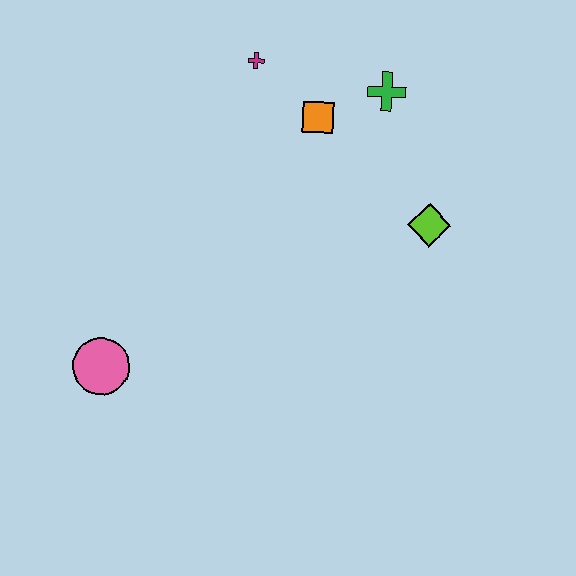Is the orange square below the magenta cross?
Yes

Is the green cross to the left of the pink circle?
No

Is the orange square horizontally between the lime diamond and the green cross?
No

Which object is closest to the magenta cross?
The orange square is closest to the magenta cross.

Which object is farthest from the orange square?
The pink circle is farthest from the orange square.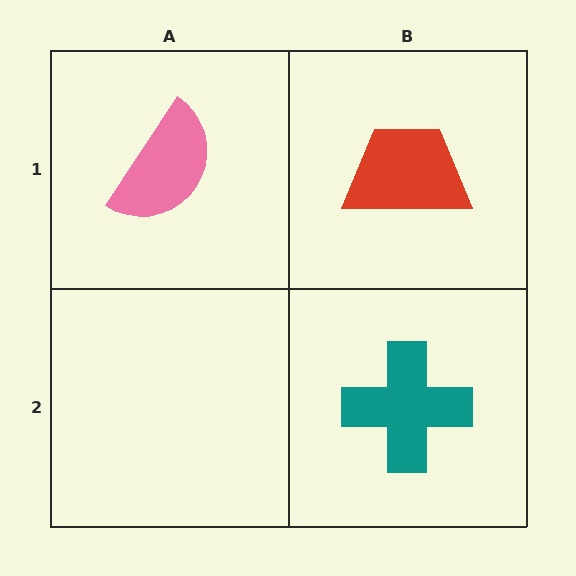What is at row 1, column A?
A pink semicircle.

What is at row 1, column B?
A red trapezoid.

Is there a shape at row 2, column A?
No, that cell is empty.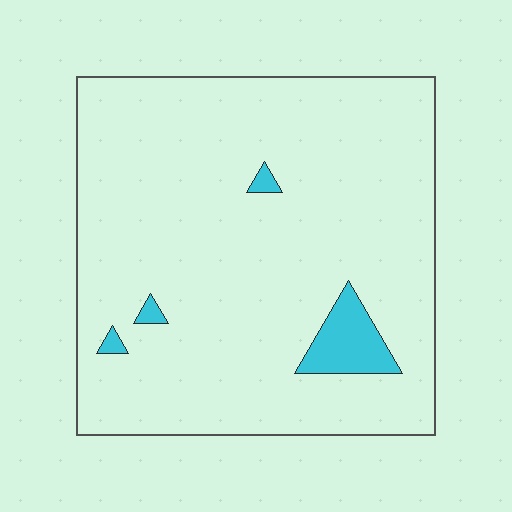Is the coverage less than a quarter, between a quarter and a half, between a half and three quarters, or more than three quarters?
Less than a quarter.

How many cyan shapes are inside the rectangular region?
4.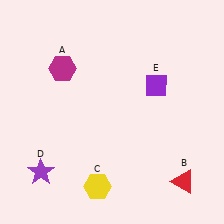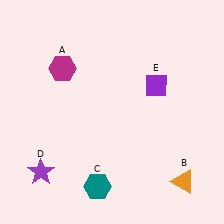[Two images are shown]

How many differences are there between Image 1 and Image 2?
There are 2 differences between the two images.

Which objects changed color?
B changed from red to orange. C changed from yellow to teal.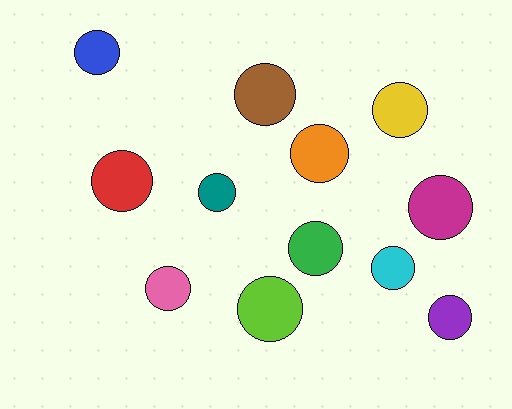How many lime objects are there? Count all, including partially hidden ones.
There is 1 lime object.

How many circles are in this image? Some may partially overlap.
There are 12 circles.